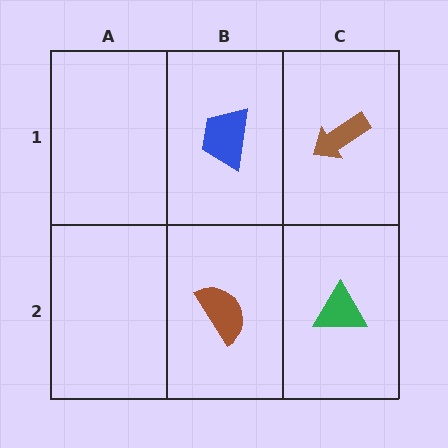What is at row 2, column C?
A green triangle.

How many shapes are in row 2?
2 shapes.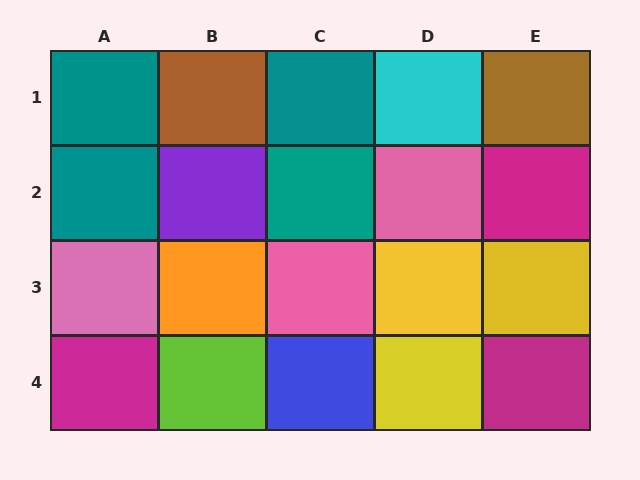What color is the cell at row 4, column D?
Yellow.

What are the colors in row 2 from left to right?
Teal, purple, teal, pink, magenta.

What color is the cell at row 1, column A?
Teal.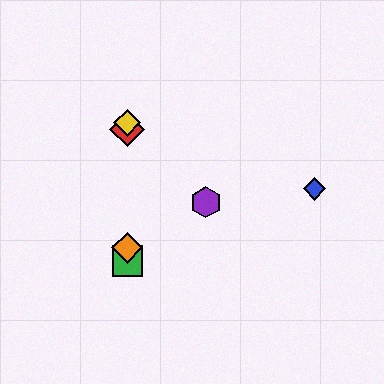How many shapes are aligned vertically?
4 shapes (the red diamond, the green square, the yellow diamond, the orange diamond) are aligned vertically.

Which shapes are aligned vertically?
The red diamond, the green square, the yellow diamond, the orange diamond are aligned vertically.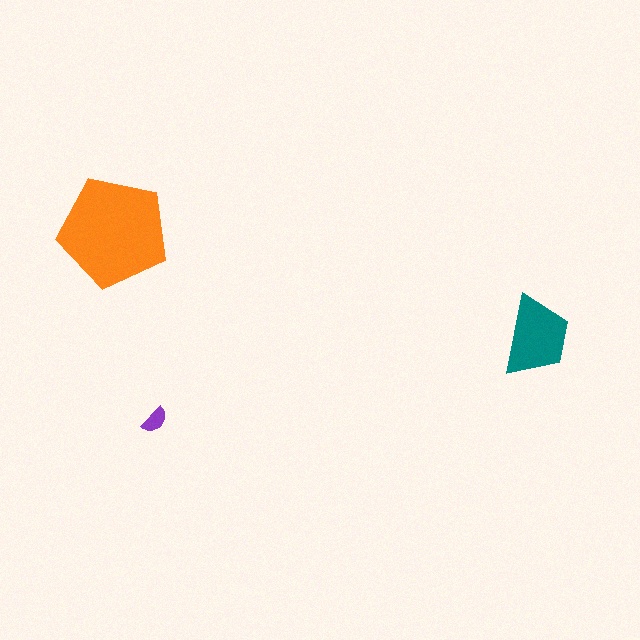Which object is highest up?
The orange pentagon is topmost.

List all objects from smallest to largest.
The purple semicircle, the teal trapezoid, the orange pentagon.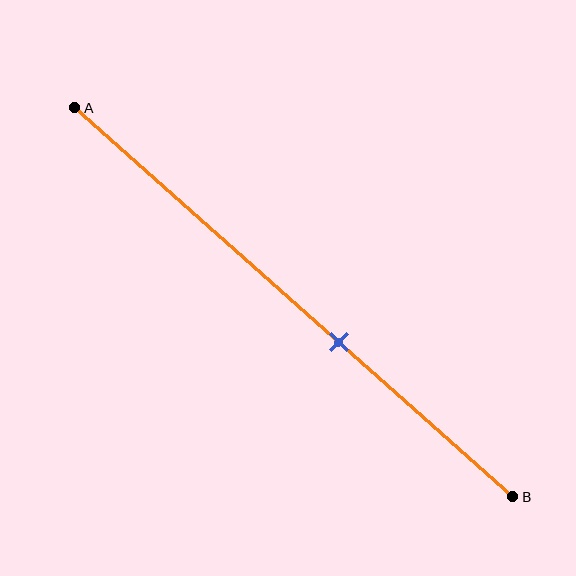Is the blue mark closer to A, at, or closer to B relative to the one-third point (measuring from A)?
The blue mark is closer to point B than the one-third point of segment AB.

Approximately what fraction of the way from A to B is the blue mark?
The blue mark is approximately 60% of the way from A to B.